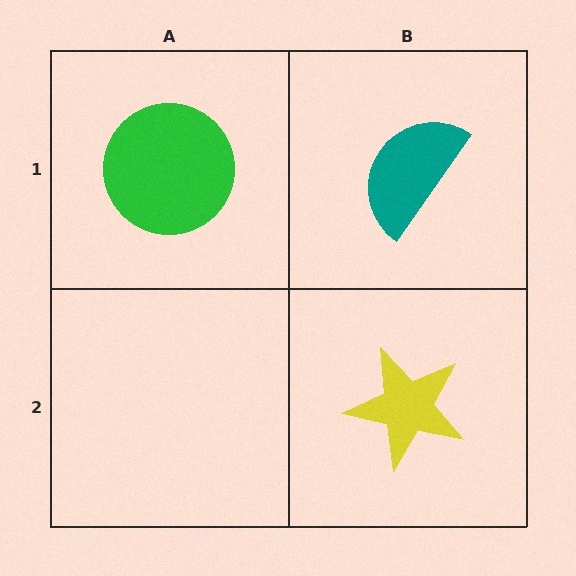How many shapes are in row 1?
2 shapes.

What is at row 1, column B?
A teal semicircle.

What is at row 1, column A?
A green circle.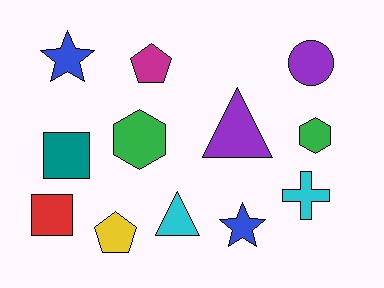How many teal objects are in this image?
There is 1 teal object.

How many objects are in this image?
There are 12 objects.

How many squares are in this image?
There are 2 squares.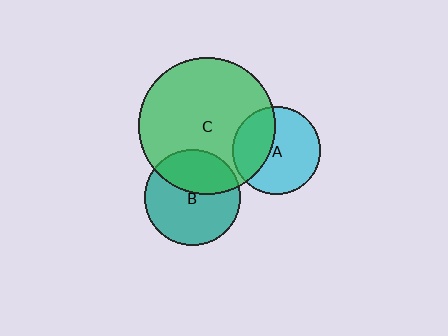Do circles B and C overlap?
Yes.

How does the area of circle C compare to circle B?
Approximately 2.0 times.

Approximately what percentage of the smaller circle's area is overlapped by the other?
Approximately 35%.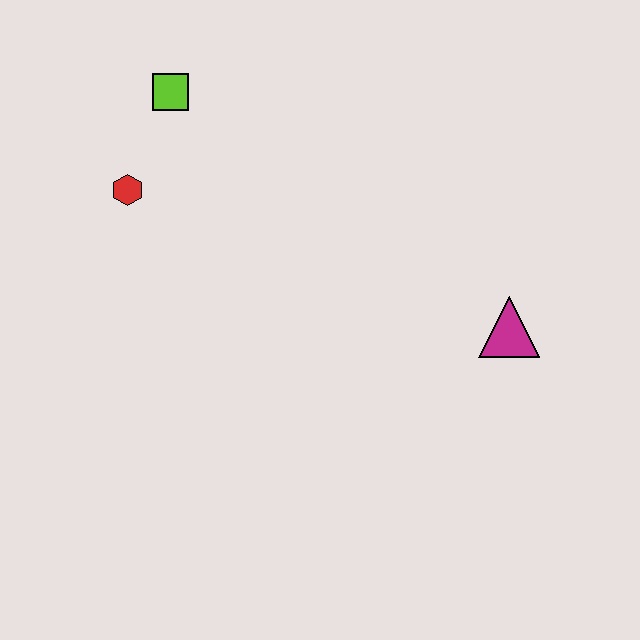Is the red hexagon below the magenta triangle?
No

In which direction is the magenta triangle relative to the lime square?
The magenta triangle is to the right of the lime square.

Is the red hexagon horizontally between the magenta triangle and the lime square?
No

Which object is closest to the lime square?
The red hexagon is closest to the lime square.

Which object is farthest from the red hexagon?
The magenta triangle is farthest from the red hexagon.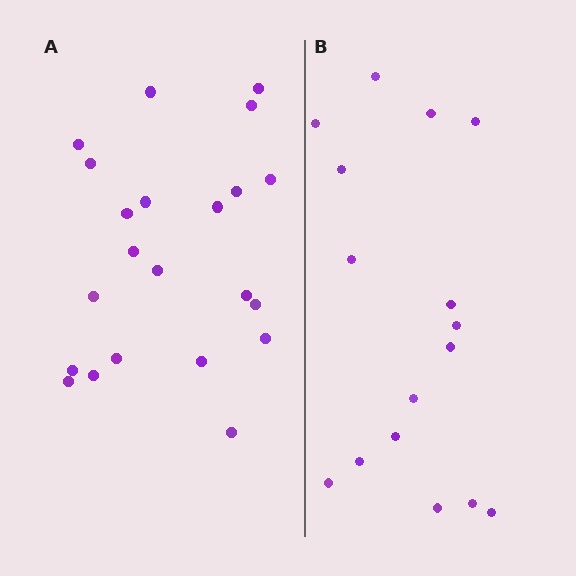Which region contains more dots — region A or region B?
Region A (the left region) has more dots.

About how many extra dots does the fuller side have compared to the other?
Region A has about 6 more dots than region B.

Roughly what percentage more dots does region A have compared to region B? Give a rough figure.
About 40% more.